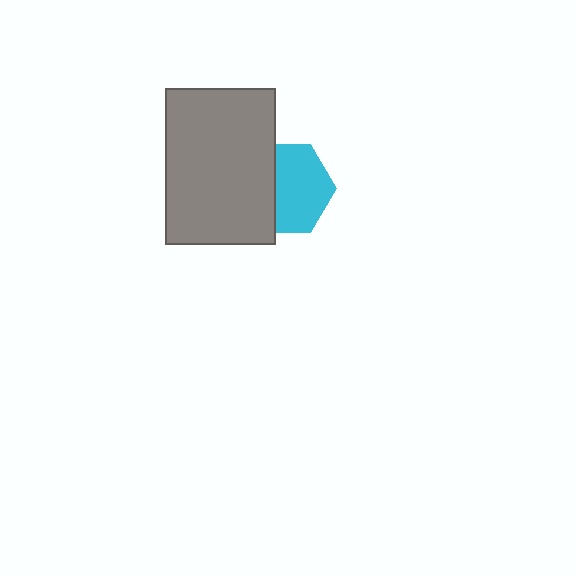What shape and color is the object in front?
The object in front is a gray rectangle.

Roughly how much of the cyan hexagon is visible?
About half of it is visible (roughly 63%).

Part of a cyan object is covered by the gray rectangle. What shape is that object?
It is a hexagon.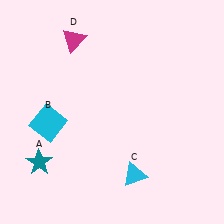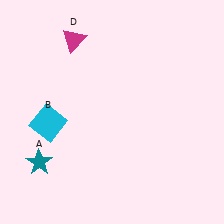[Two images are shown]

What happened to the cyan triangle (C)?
The cyan triangle (C) was removed in Image 2. It was in the bottom-right area of Image 1.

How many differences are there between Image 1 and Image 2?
There is 1 difference between the two images.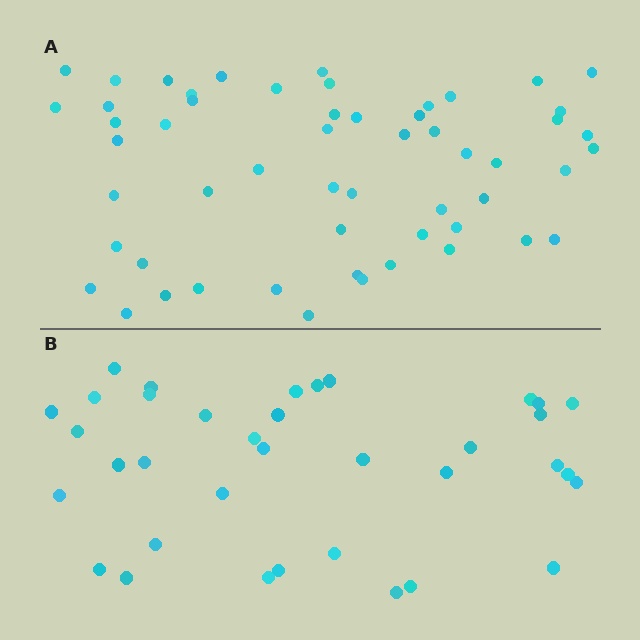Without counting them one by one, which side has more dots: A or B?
Region A (the top region) has more dots.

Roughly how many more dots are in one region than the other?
Region A has approximately 20 more dots than region B.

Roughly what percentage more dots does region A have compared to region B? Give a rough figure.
About 55% more.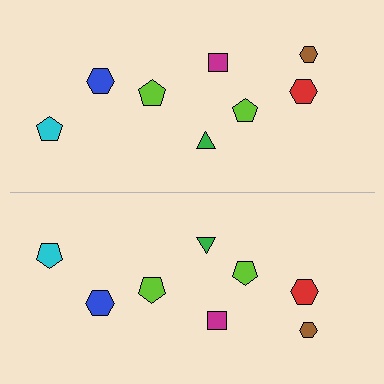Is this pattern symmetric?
Yes, this pattern has bilateral (reflection) symmetry.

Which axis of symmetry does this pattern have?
The pattern has a horizontal axis of symmetry running through the center of the image.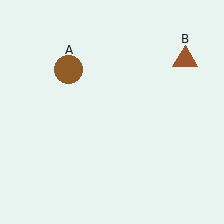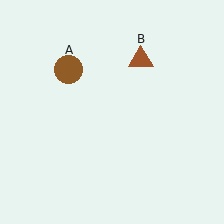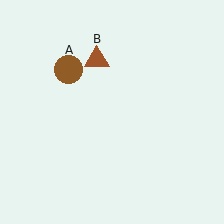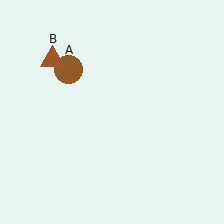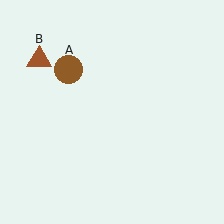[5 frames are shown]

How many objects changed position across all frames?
1 object changed position: brown triangle (object B).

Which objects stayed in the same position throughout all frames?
Brown circle (object A) remained stationary.